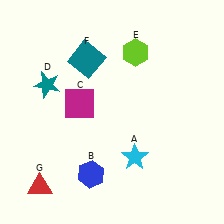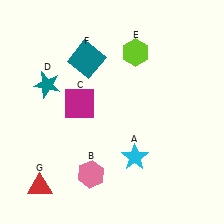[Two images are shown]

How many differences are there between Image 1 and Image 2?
There is 1 difference between the two images.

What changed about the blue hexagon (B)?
In Image 1, B is blue. In Image 2, it changed to pink.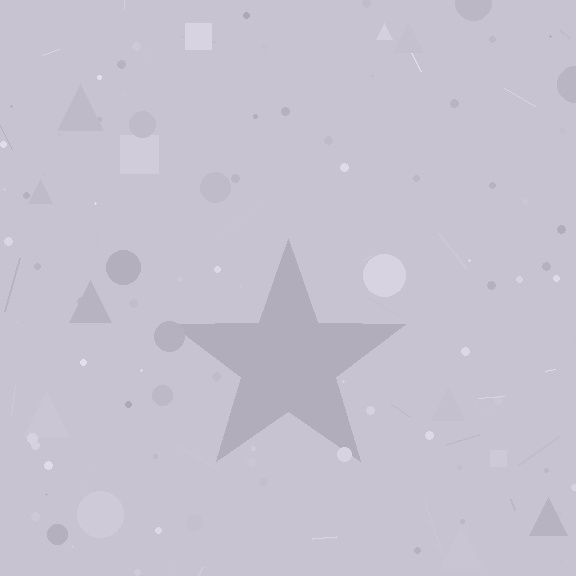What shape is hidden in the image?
A star is hidden in the image.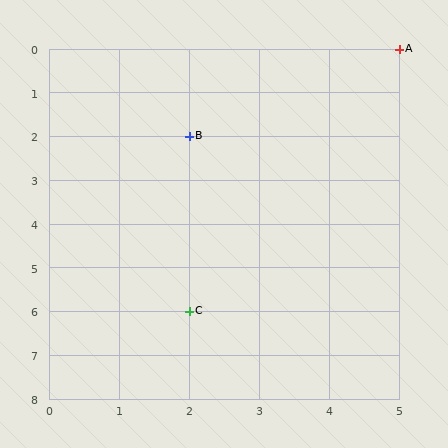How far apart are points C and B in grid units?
Points C and B are 4 rows apart.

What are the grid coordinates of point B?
Point B is at grid coordinates (2, 2).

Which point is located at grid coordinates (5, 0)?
Point A is at (5, 0).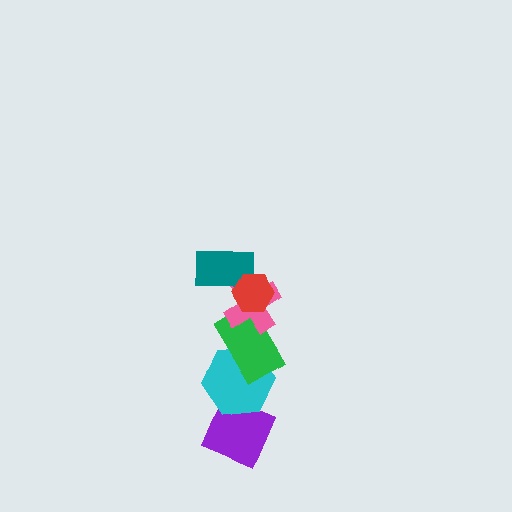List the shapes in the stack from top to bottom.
From top to bottom: the red hexagon, the teal rectangle, the pink cross, the green rectangle, the cyan hexagon, the purple diamond.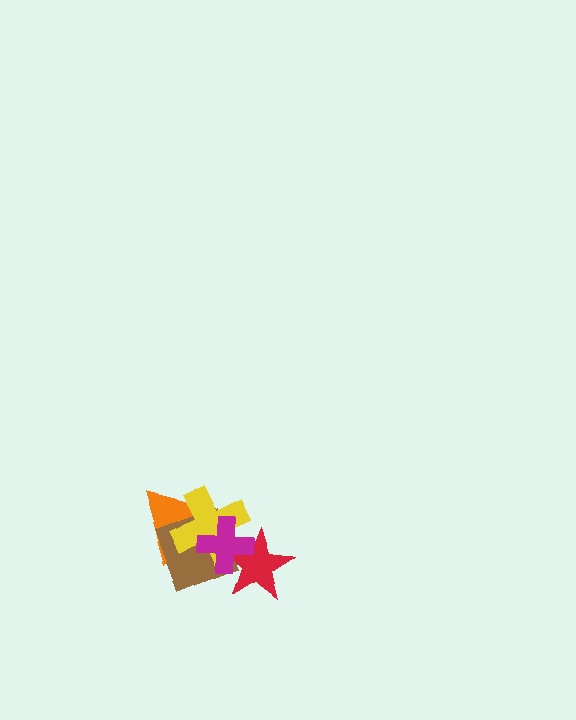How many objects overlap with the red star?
3 objects overlap with the red star.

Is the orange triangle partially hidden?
Yes, it is partially covered by another shape.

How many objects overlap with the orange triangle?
3 objects overlap with the orange triangle.